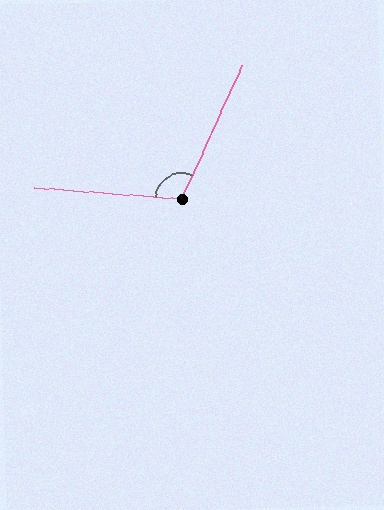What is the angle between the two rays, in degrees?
Approximately 110 degrees.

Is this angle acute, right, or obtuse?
It is obtuse.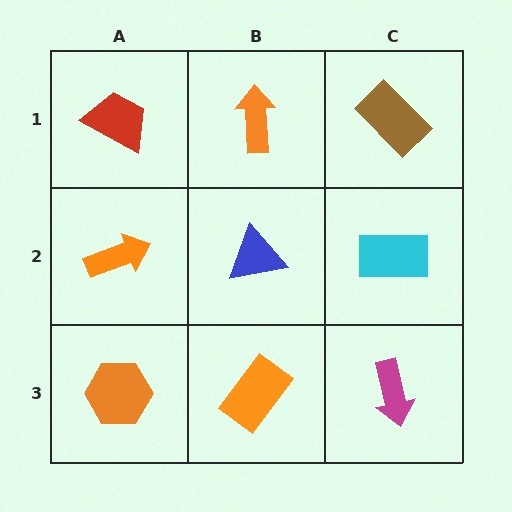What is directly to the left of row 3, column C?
An orange rectangle.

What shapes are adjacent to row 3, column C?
A cyan rectangle (row 2, column C), an orange rectangle (row 3, column B).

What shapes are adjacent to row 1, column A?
An orange arrow (row 2, column A), an orange arrow (row 1, column B).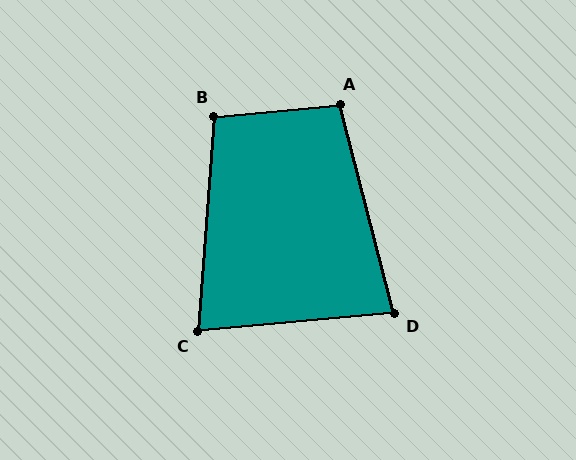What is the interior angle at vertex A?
Approximately 99 degrees (obtuse).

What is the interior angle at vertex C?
Approximately 81 degrees (acute).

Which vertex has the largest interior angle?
B, at approximately 100 degrees.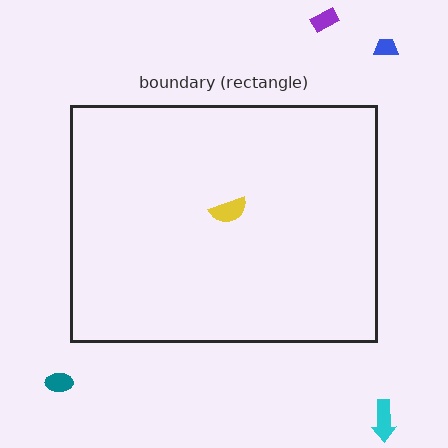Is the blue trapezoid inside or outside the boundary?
Outside.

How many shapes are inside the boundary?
1 inside, 4 outside.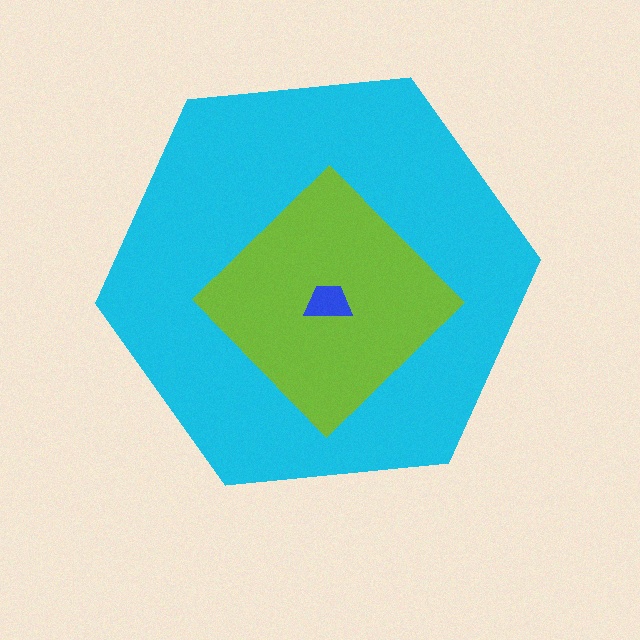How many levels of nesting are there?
3.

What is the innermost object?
The blue trapezoid.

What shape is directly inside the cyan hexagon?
The lime diamond.